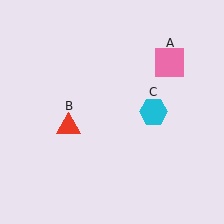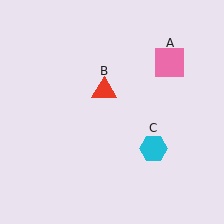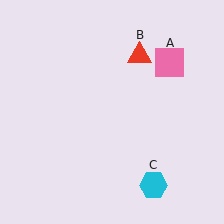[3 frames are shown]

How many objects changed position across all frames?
2 objects changed position: red triangle (object B), cyan hexagon (object C).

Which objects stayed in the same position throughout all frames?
Pink square (object A) remained stationary.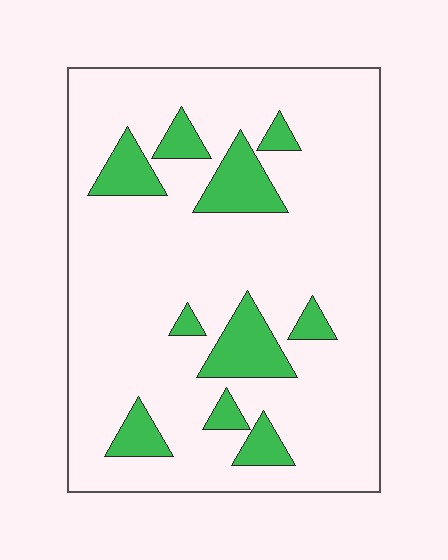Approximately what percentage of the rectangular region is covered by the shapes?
Approximately 15%.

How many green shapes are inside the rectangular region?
10.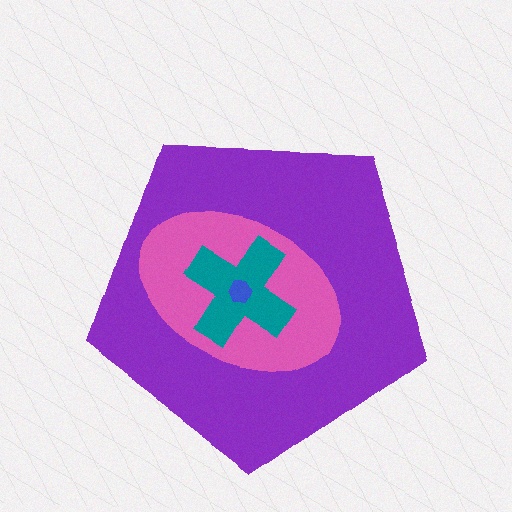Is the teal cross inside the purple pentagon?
Yes.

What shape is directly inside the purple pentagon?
The pink ellipse.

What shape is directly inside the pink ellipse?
The teal cross.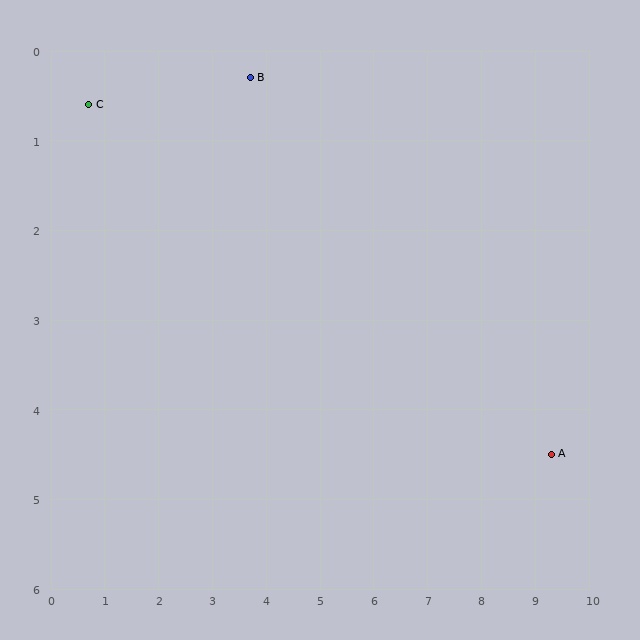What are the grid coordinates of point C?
Point C is at approximately (0.7, 0.6).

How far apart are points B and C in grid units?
Points B and C are about 3.0 grid units apart.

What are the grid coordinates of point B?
Point B is at approximately (3.7, 0.3).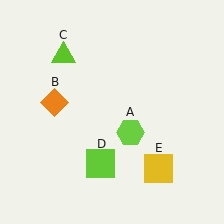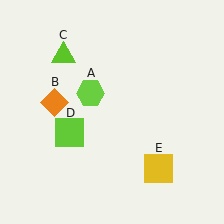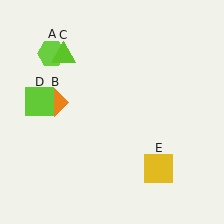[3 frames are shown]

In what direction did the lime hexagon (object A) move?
The lime hexagon (object A) moved up and to the left.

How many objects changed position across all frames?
2 objects changed position: lime hexagon (object A), lime square (object D).